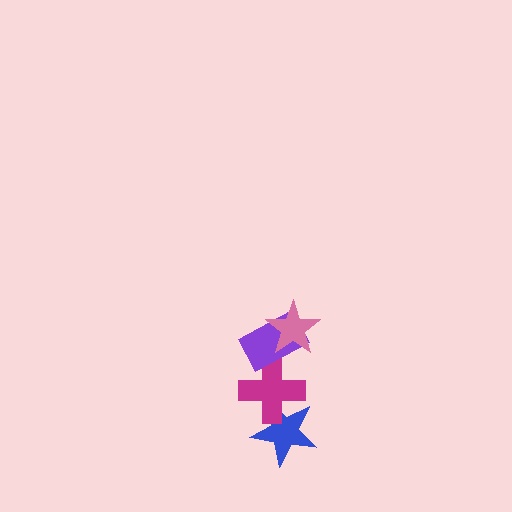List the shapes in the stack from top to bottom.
From top to bottom: the pink star, the purple rectangle, the magenta cross, the blue star.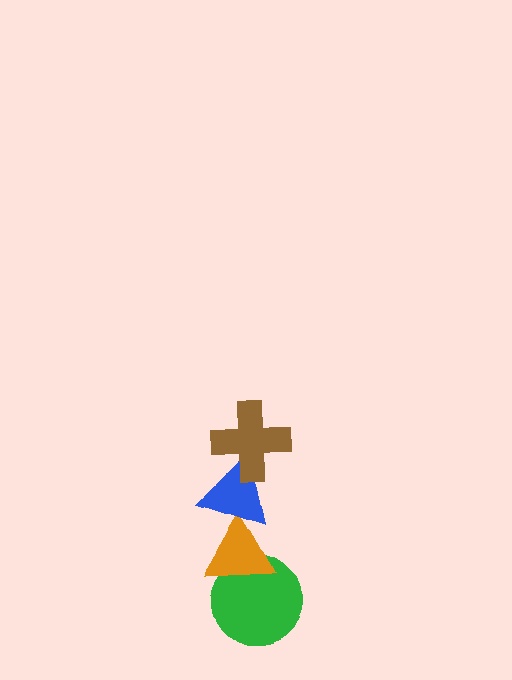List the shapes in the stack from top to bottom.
From top to bottom: the brown cross, the blue triangle, the orange triangle, the green circle.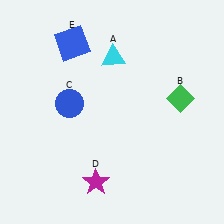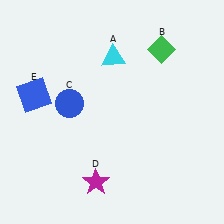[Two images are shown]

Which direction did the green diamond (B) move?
The green diamond (B) moved up.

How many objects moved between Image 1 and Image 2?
2 objects moved between the two images.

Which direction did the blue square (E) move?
The blue square (E) moved down.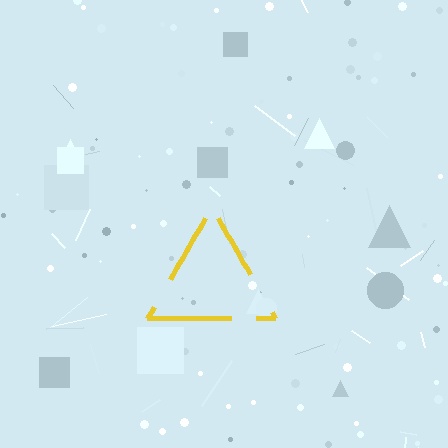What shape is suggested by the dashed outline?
The dashed outline suggests a triangle.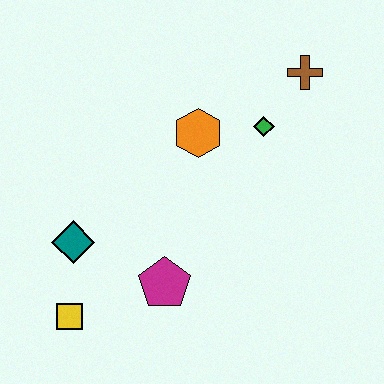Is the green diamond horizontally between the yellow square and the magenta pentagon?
No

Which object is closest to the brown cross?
The green diamond is closest to the brown cross.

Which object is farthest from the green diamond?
The yellow square is farthest from the green diamond.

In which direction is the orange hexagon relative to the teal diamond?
The orange hexagon is to the right of the teal diamond.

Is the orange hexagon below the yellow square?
No